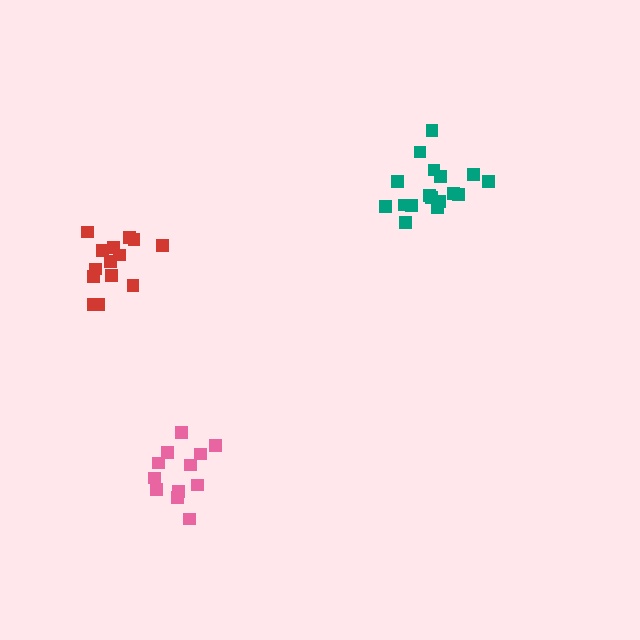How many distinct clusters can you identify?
There are 3 distinct clusters.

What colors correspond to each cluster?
The clusters are colored: teal, red, pink.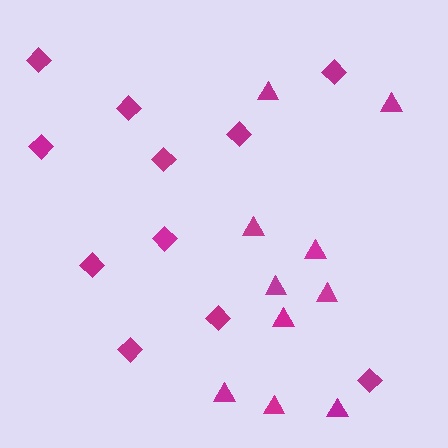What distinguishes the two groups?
There are 2 groups: one group of diamonds (11) and one group of triangles (10).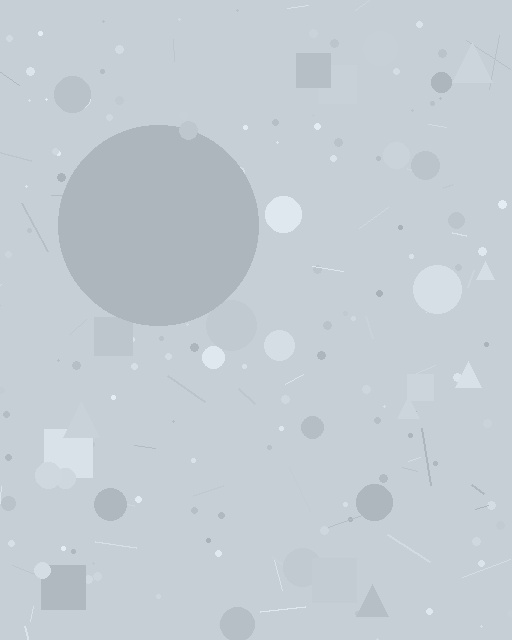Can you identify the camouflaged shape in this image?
The camouflaged shape is a circle.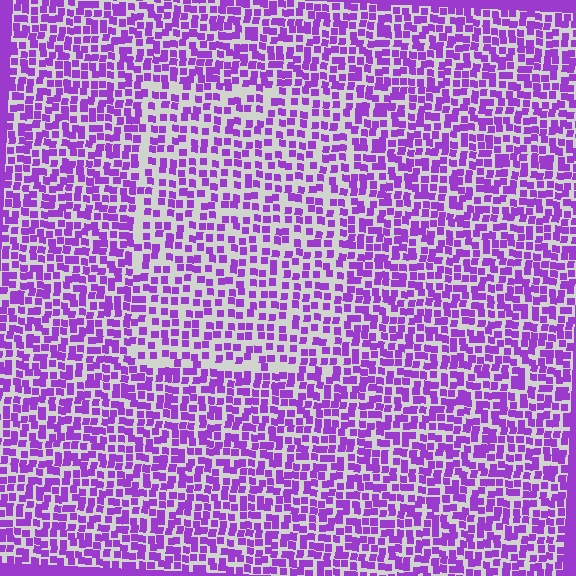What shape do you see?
I see a rectangle.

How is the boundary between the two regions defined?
The boundary is defined by a change in element density (approximately 1.5x ratio). All elements are the same color, size, and shape.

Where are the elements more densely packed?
The elements are more densely packed outside the rectangle boundary.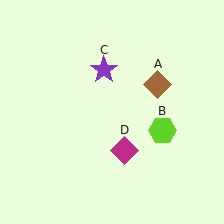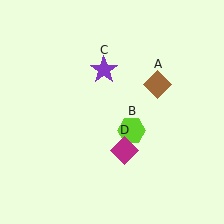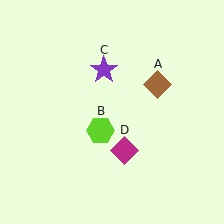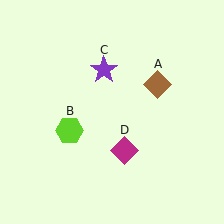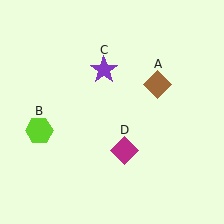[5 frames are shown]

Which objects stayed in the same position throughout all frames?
Brown diamond (object A) and purple star (object C) and magenta diamond (object D) remained stationary.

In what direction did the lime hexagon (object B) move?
The lime hexagon (object B) moved left.